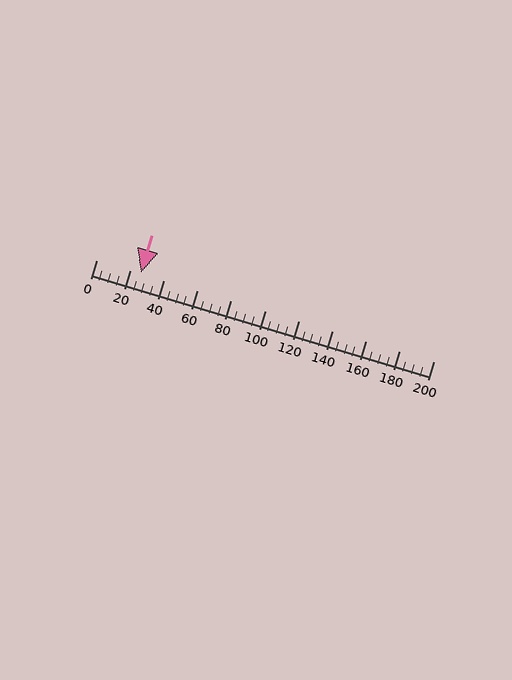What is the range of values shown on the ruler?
The ruler shows values from 0 to 200.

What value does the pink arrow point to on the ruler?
The pink arrow points to approximately 26.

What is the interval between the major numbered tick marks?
The major tick marks are spaced 20 units apart.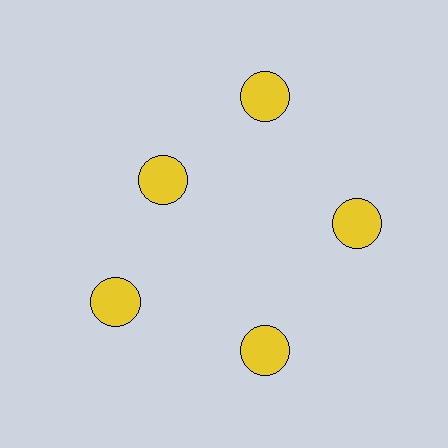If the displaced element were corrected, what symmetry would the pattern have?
It would have 5-fold rotational symmetry — the pattern would map onto itself every 72 degrees.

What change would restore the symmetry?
The symmetry would be restored by moving it outward, back onto the ring so that all 5 circles sit at equal angles and equal distance from the center.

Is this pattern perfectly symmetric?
No. The 5 yellow circles are arranged in a ring, but one element near the 10 o'clock position is pulled inward toward the center, breaking the 5-fold rotational symmetry.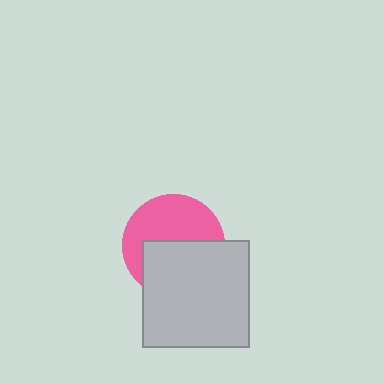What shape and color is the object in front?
The object in front is a light gray square.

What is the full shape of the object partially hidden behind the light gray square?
The partially hidden object is a pink circle.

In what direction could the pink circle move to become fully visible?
The pink circle could move up. That would shift it out from behind the light gray square entirely.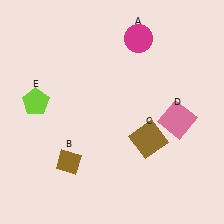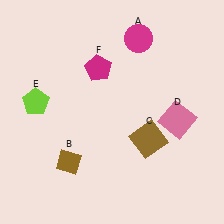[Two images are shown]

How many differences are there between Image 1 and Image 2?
There is 1 difference between the two images.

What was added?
A magenta pentagon (F) was added in Image 2.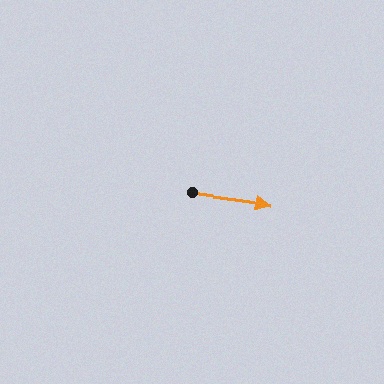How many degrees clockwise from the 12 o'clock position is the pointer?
Approximately 98 degrees.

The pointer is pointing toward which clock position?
Roughly 3 o'clock.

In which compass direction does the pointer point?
East.